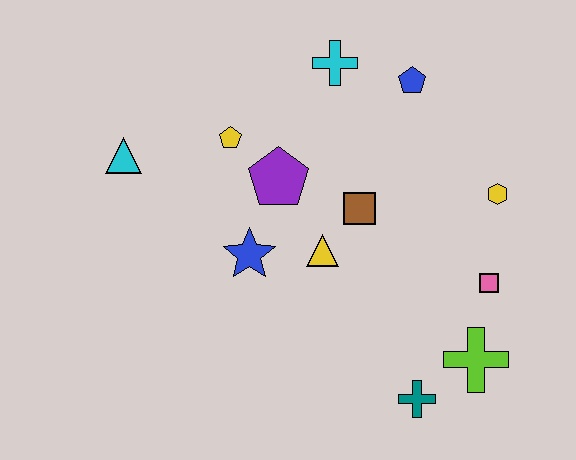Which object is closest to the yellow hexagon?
The pink square is closest to the yellow hexagon.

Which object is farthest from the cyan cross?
The teal cross is farthest from the cyan cross.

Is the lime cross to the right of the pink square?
No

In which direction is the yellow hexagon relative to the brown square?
The yellow hexagon is to the right of the brown square.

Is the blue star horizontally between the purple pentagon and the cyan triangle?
Yes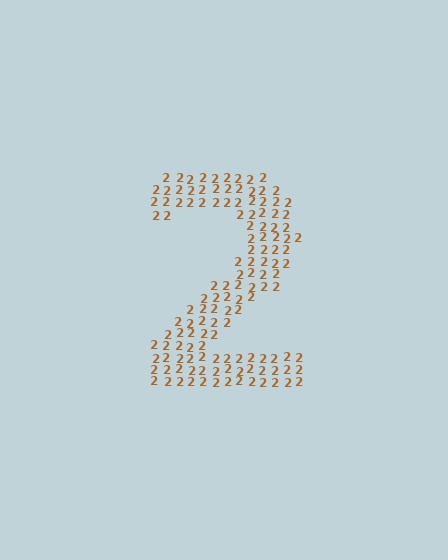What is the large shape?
The large shape is the digit 2.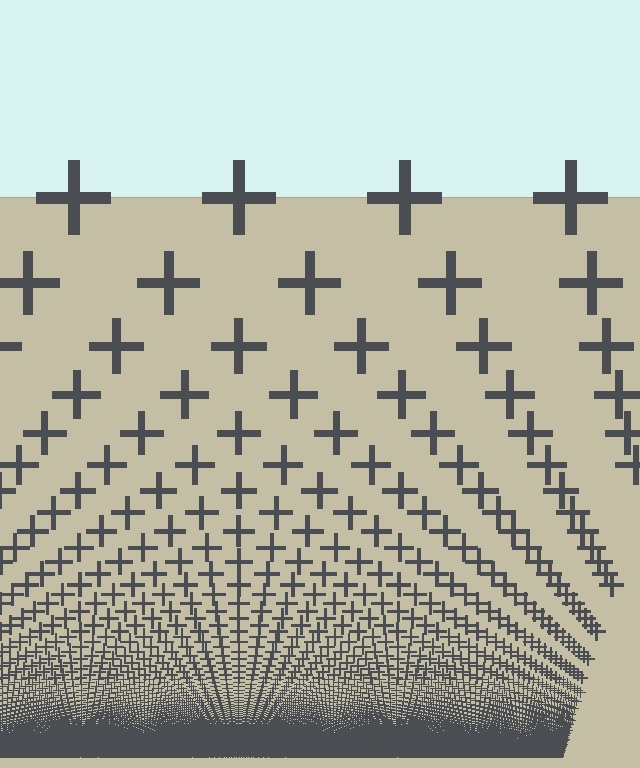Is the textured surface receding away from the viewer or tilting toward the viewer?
The surface appears to tilt toward the viewer. Texture elements get larger and sparser toward the top.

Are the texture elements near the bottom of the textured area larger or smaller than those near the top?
Smaller. The gradient is inverted — elements near the bottom are smaller and denser.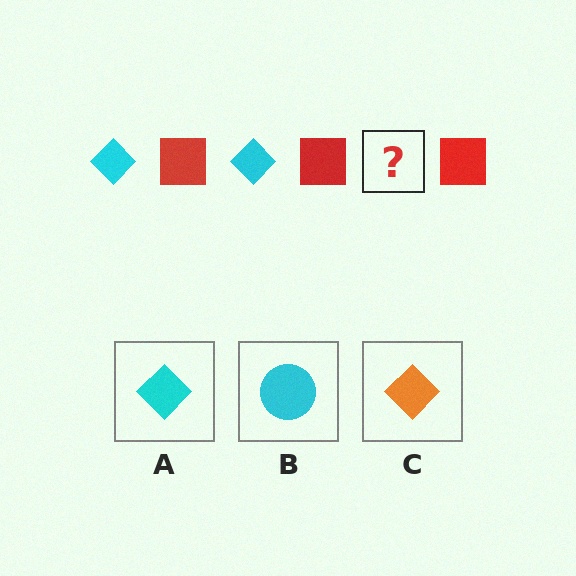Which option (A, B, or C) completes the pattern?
A.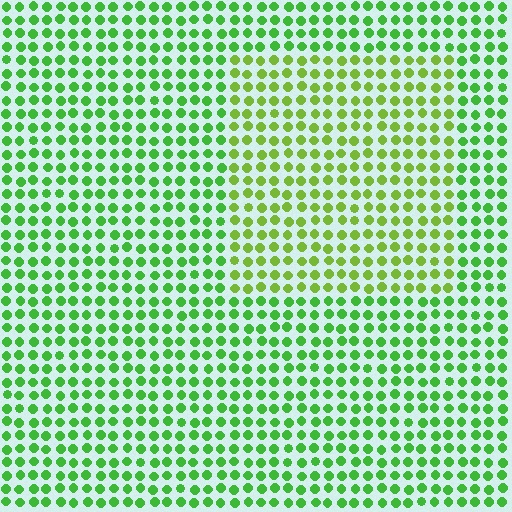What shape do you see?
I see a rectangle.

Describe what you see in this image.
The image is filled with small green elements in a uniform arrangement. A rectangle-shaped region is visible where the elements are tinted to a slightly different hue, forming a subtle color boundary.